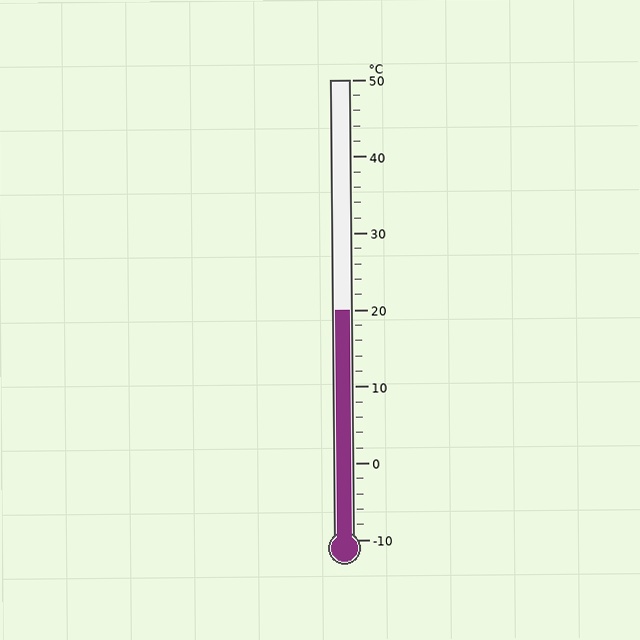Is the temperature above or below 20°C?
The temperature is at 20°C.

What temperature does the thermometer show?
The thermometer shows approximately 20°C.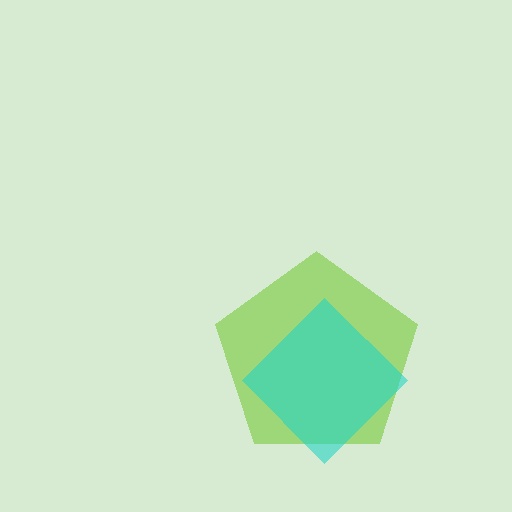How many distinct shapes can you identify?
There are 2 distinct shapes: a lime pentagon, a cyan diamond.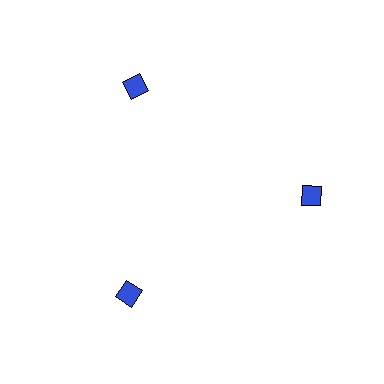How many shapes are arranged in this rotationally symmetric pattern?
There are 3 shapes, arranged in 3 groups of 1.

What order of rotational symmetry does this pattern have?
This pattern has 3-fold rotational symmetry.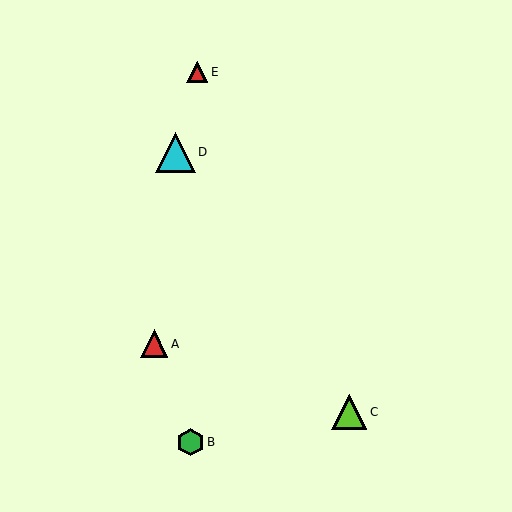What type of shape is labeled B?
Shape B is a green hexagon.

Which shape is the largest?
The cyan triangle (labeled D) is the largest.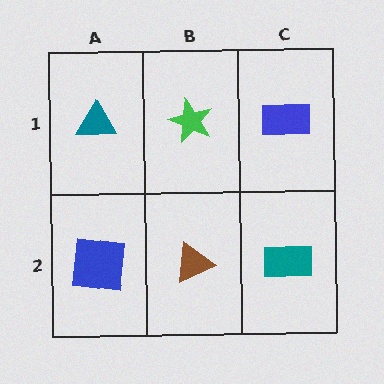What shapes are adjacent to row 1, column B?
A brown triangle (row 2, column B), a teal triangle (row 1, column A), a blue rectangle (row 1, column C).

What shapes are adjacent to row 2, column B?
A green star (row 1, column B), a blue square (row 2, column A), a teal rectangle (row 2, column C).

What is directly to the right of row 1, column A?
A green star.